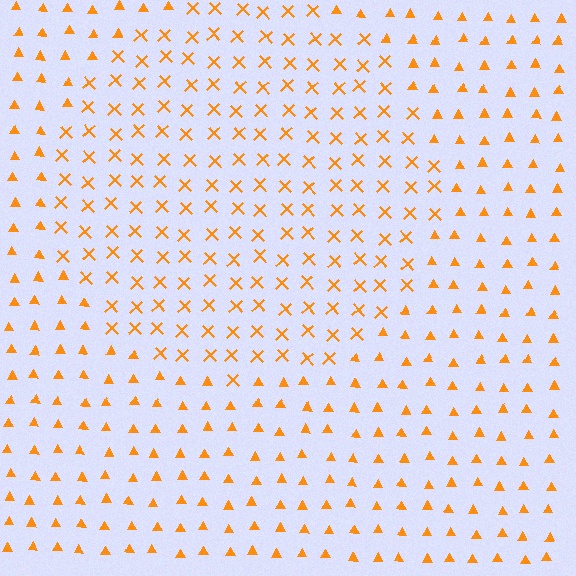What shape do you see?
I see a circle.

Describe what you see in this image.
The image is filled with small orange elements arranged in a uniform grid. A circle-shaped region contains X marks, while the surrounding area contains triangles. The boundary is defined purely by the change in element shape.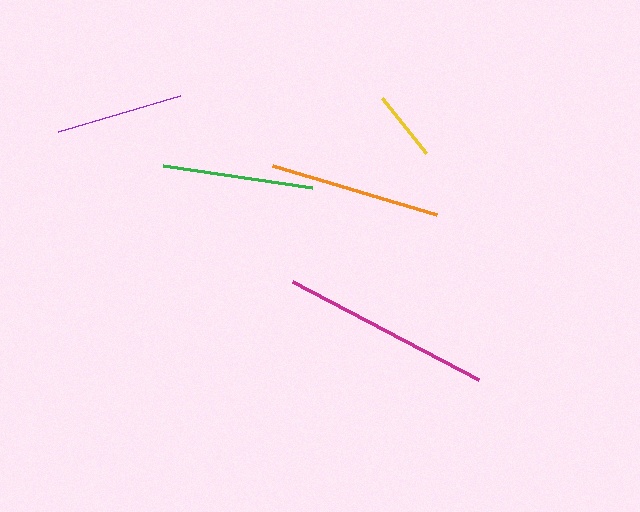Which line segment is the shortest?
The yellow line is the shortest at approximately 70 pixels.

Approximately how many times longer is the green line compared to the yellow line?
The green line is approximately 2.1 times the length of the yellow line.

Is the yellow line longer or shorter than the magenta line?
The magenta line is longer than the yellow line.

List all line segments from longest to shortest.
From longest to shortest: magenta, orange, green, purple, yellow.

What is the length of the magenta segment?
The magenta segment is approximately 210 pixels long.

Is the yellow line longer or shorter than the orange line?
The orange line is longer than the yellow line.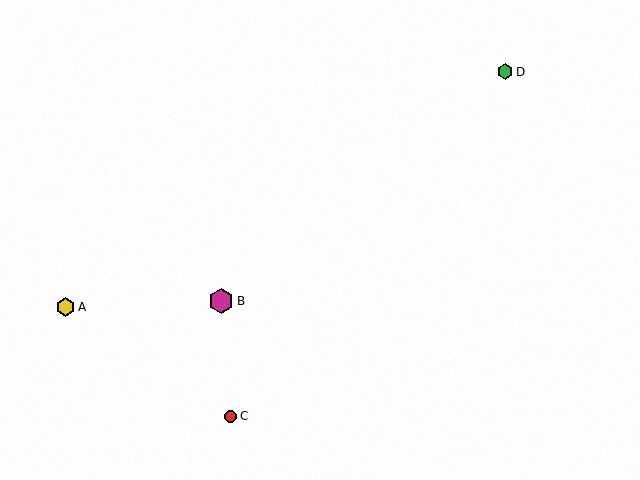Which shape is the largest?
The magenta hexagon (labeled B) is the largest.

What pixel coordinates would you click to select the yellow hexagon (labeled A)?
Click at (66, 307) to select the yellow hexagon A.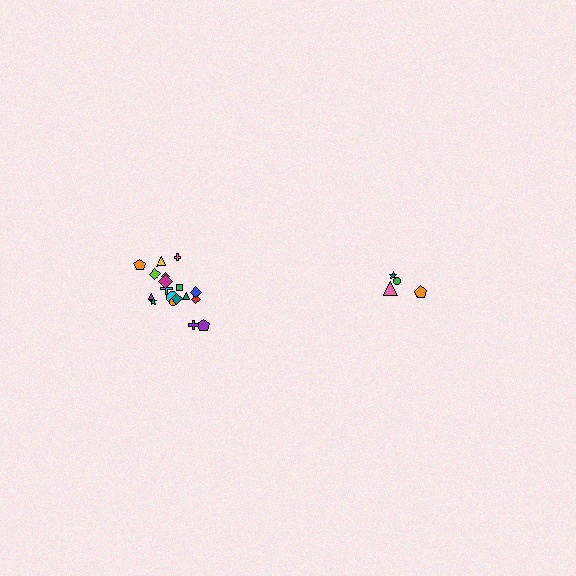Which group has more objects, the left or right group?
The left group.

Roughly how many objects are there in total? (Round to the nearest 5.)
Roughly 20 objects in total.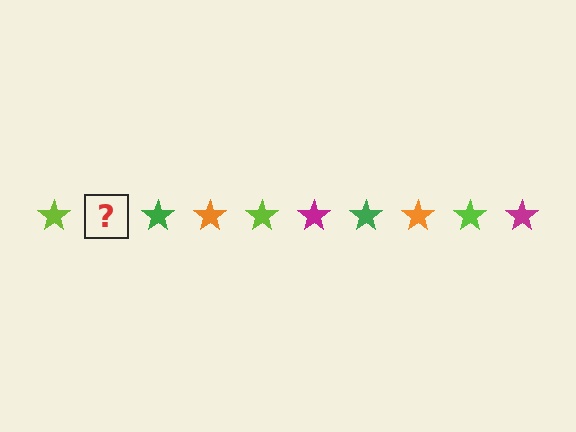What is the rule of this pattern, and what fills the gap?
The rule is that the pattern cycles through lime, magenta, green, orange stars. The gap should be filled with a magenta star.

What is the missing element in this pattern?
The missing element is a magenta star.